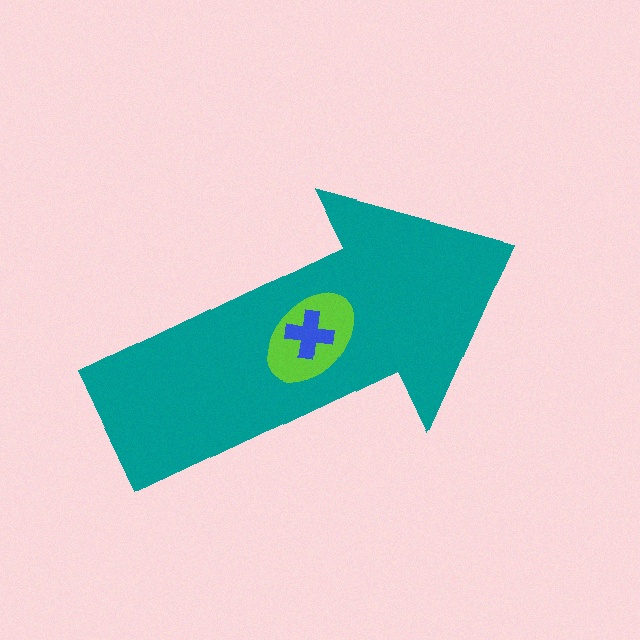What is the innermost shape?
The blue cross.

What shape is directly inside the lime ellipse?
The blue cross.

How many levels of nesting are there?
3.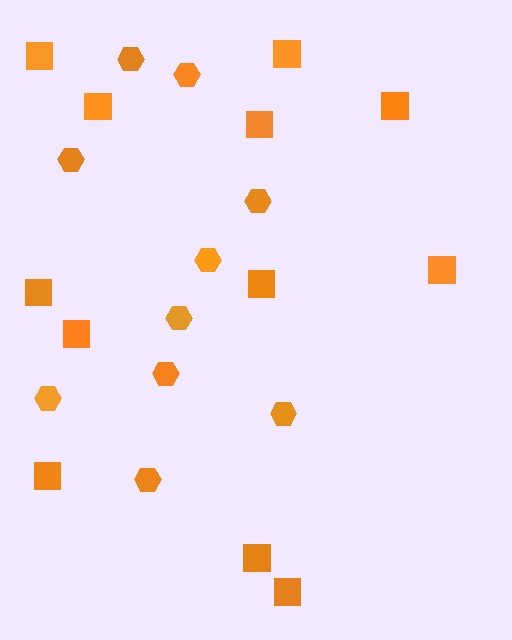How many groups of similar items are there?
There are 2 groups: one group of squares (12) and one group of hexagons (10).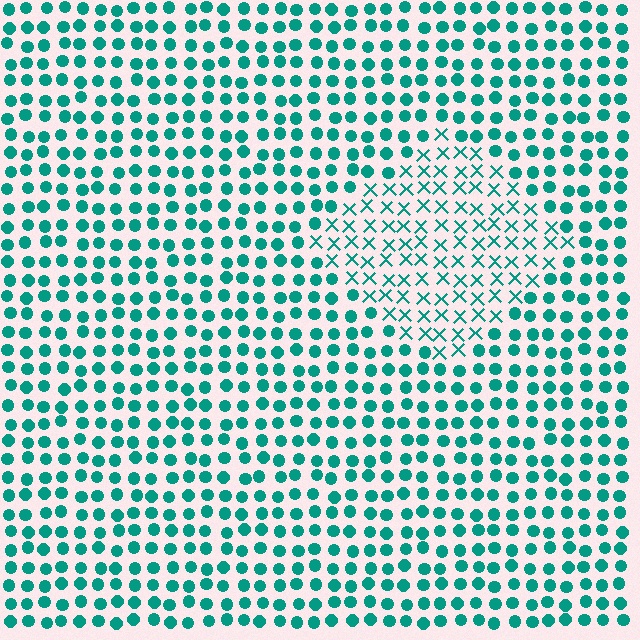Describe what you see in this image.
The image is filled with small teal elements arranged in a uniform grid. A diamond-shaped region contains X marks, while the surrounding area contains circles. The boundary is defined purely by the change in element shape.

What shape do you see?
I see a diamond.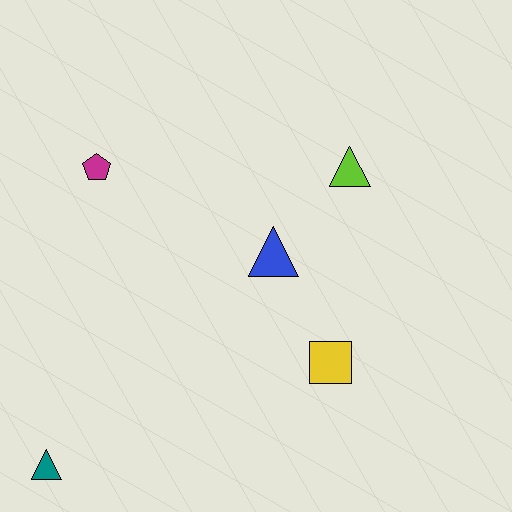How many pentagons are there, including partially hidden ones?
There is 1 pentagon.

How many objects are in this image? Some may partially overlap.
There are 5 objects.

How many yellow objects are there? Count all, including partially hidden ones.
There is 1 yellow object.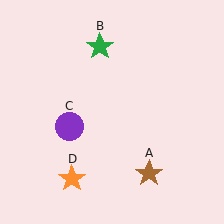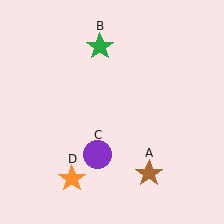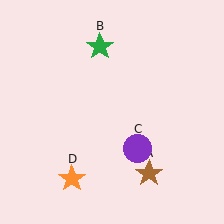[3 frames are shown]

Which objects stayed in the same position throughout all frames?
Brown star (object A) and green star (object B) and orange star (object D) remained stationary.